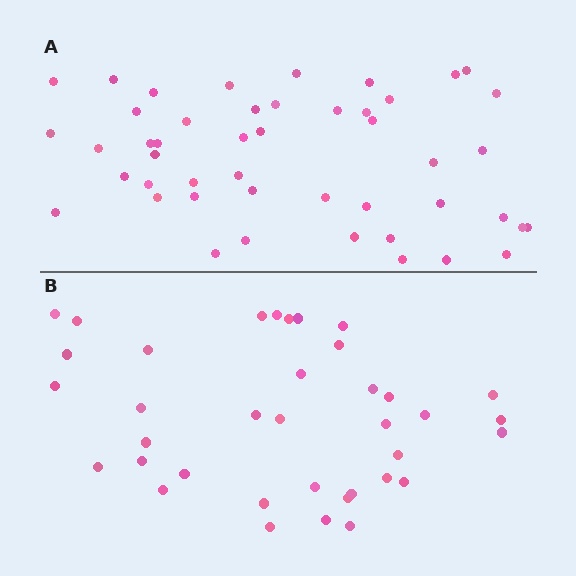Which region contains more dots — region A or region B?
Region A (the top region) has more dots.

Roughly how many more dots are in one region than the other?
Region A has roughly 10 or so more dots than region B.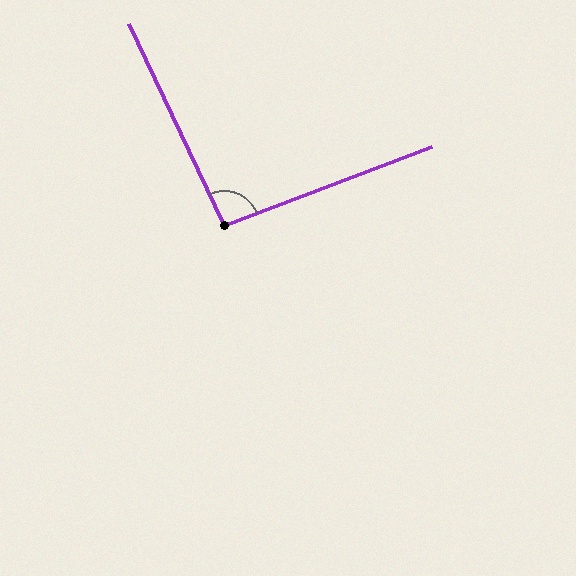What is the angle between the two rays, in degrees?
Approximately 94 degrees.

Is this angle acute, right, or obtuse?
It is approximately a right angle.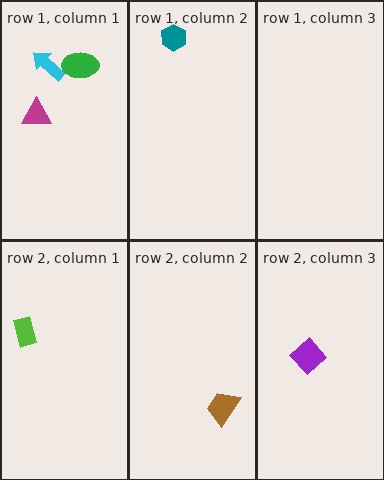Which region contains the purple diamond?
The row 2, column 3 region.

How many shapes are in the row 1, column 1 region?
3.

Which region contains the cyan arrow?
The row 1, column 1 region.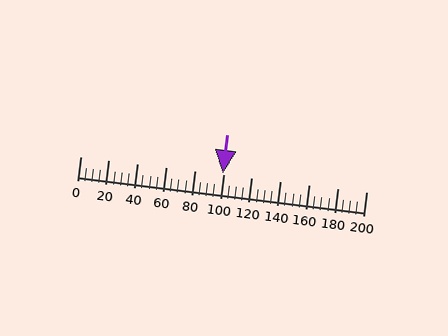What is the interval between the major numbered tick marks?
The major tick marks are spaced 20 units apart.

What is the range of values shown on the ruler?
The ruler shows values from 0 to 200.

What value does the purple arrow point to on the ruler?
The purple arrow points to approximately 100.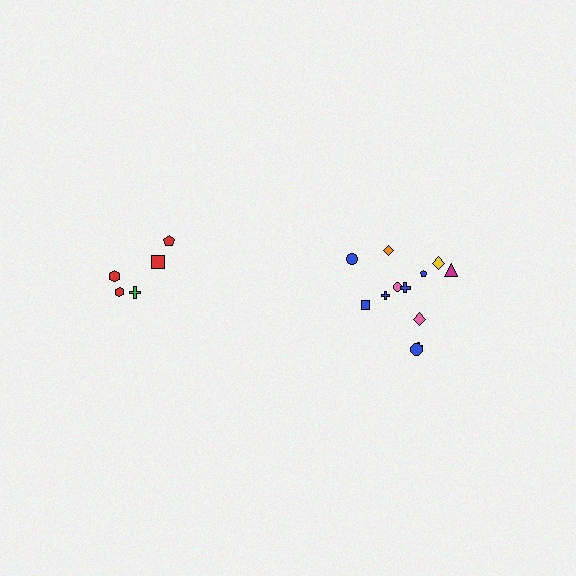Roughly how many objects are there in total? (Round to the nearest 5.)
Roughly 15 objects in total.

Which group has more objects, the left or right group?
The right group.